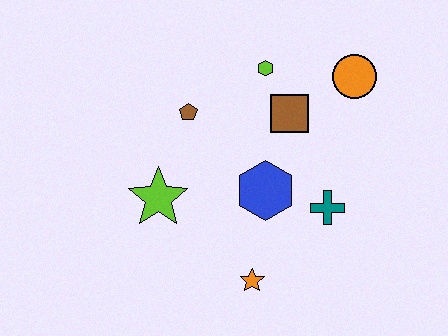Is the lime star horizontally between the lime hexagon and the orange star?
No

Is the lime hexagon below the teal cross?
No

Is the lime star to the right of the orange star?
No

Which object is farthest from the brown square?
The orange star is farthest from the brown square.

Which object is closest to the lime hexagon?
The brown square is closest to the lime hexagon.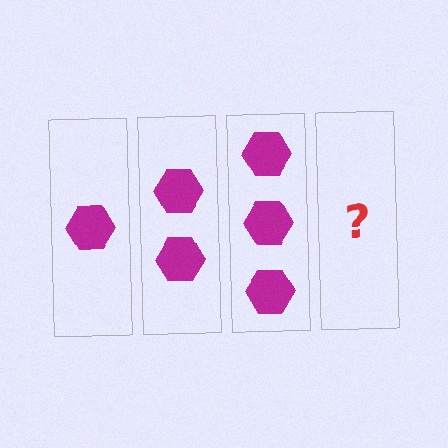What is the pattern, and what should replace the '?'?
The pattern is that each step adds one more hexagon. The '?' should be 4 hexagons.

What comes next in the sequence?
The next element should be 4 hexagons.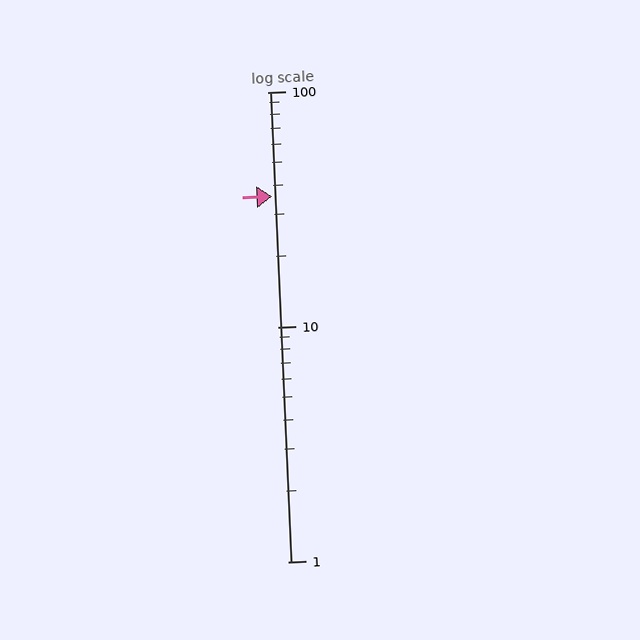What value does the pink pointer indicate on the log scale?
The pointer indicates approximately 36.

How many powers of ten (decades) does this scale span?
The scale spans 2 decades, from 1 to 100.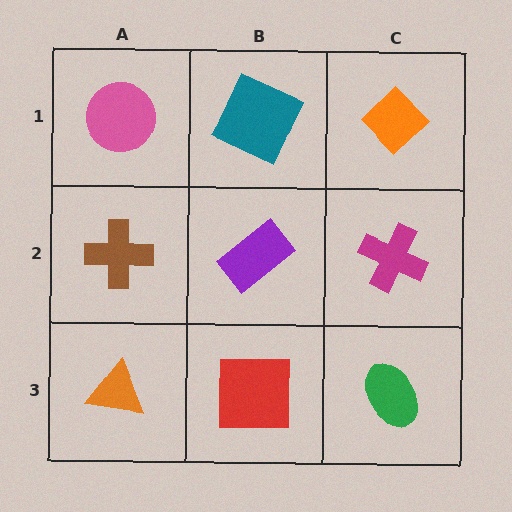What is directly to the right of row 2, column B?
A magenta cross.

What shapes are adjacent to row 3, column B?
A purple rectangle (row 2, column B), an orange triangle (row 3, column A), a green ellipse (row 3, column C).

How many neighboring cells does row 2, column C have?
3.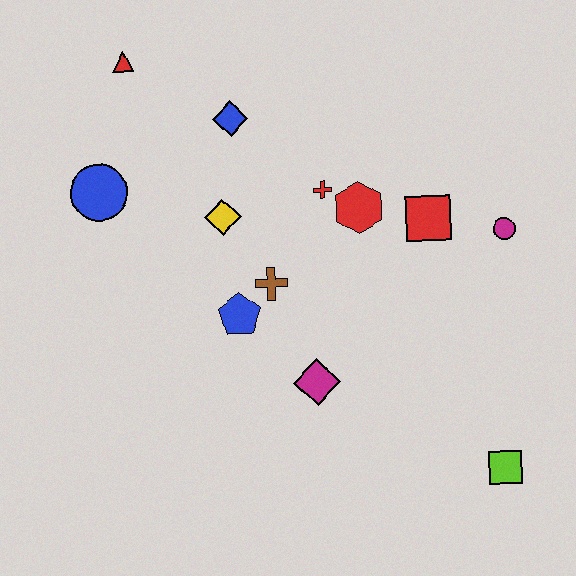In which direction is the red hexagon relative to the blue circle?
The red hexagon is to the right of the blue circle.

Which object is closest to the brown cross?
The blue pentagon is closest to the brown cross.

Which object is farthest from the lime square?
The red triangle is farthest from the lime square.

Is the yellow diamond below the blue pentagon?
No